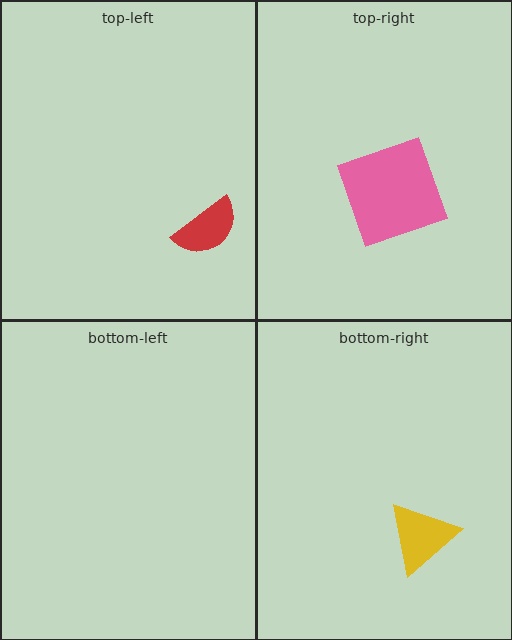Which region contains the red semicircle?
The top-left region.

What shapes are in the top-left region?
The red semicircle.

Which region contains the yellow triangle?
The bottom-right region.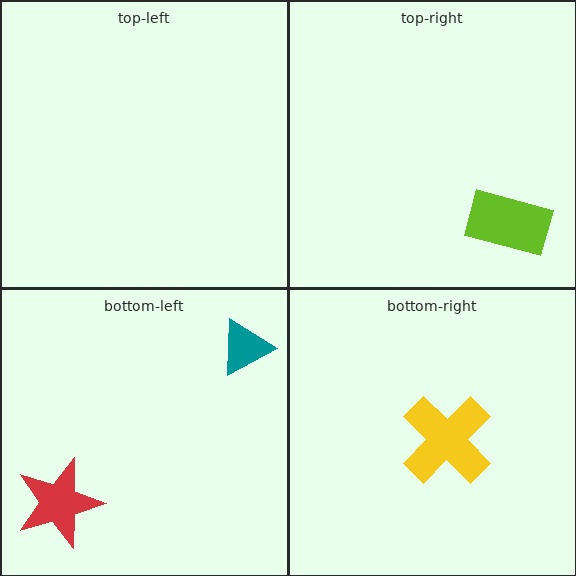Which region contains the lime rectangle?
The top-right region.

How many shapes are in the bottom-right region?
1.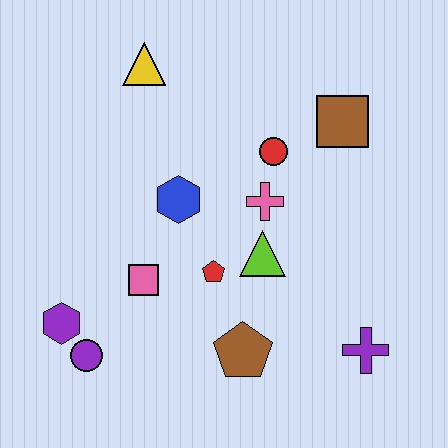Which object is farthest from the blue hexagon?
The purple cross is farthest from the blue hexagon.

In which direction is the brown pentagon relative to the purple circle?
The brown pentagon is to the right of the purple circle.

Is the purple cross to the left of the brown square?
No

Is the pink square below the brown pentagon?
No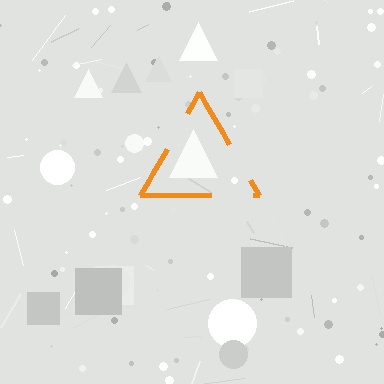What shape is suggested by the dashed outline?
The dashed outline suggests a triangle.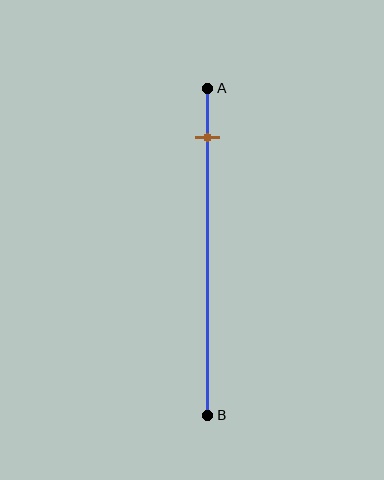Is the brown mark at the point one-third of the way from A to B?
No, the mark is at about 15% from A, not at the 33% one-third point.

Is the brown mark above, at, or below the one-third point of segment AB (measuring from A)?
The brown mark is above the one-third point of segment AB.